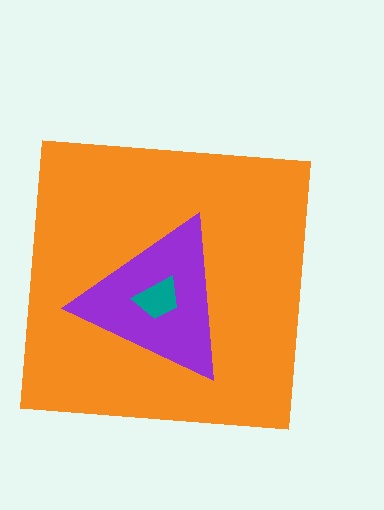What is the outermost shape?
The orange square.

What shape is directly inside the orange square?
The purple triangle.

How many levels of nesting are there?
3.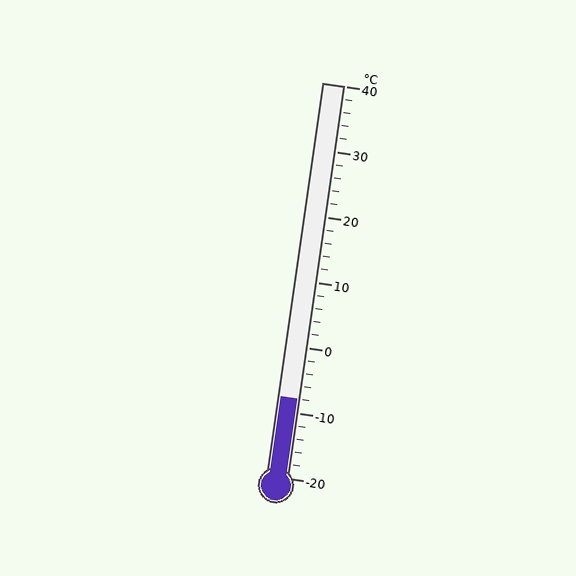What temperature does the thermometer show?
The thermometer shows approximately -8°C.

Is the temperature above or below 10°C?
The temperature is below 10°C.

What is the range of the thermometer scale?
The thermometer scale ranges from -20°C to 40°C.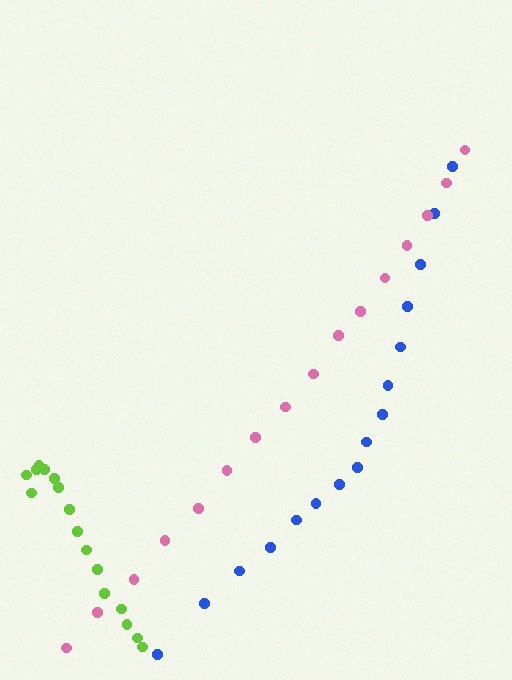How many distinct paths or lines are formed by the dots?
There are 3 distinct paths.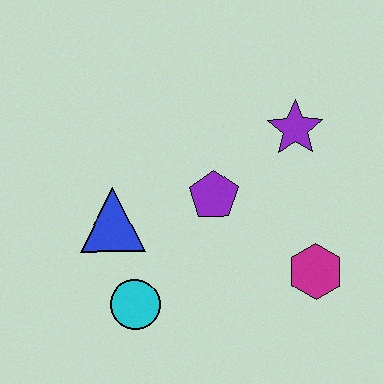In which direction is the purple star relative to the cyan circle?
The purple star is above the cyan circle.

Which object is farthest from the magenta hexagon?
The blue triangle is farthest from the magenta hexagon.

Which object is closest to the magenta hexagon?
The purple pentagon is closest to the magenta hexagon.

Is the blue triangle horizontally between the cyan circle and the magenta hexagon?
No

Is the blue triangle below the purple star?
Yes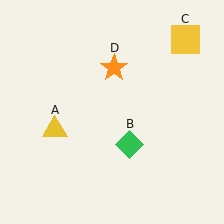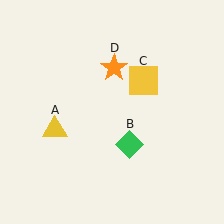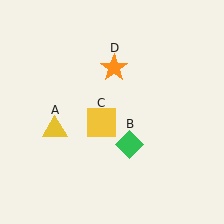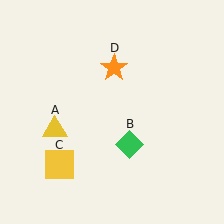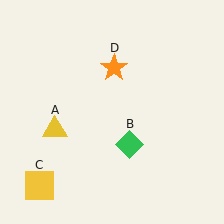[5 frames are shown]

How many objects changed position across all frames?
1 object changed position: yellow square (object C).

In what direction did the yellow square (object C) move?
The yellow square (object C) moved down and to the left.